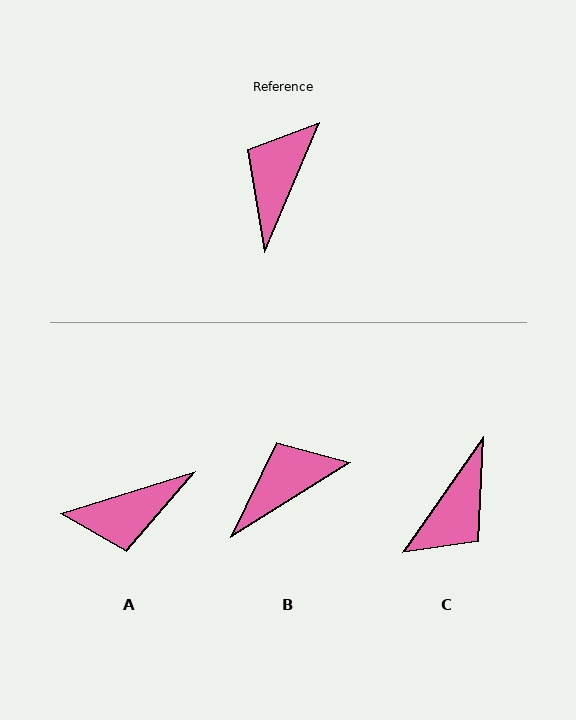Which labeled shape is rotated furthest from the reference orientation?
C, about 168 degrees away.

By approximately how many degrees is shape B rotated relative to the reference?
Approximately 35 degrees clockwise.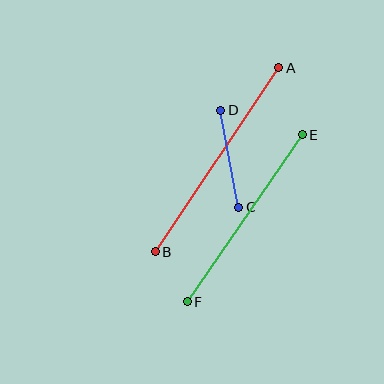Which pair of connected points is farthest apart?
Points A and B are farthest apart.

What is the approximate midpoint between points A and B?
The midpoint is at approximately (217, 160) pixels.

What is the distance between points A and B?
The distance is approximately 221 pixels.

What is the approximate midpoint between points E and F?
The midpoint is at approximately (245, 218) pixels.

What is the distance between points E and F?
The distance is approximately 203 pixels.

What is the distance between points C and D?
The distance is approximately 98 pixels.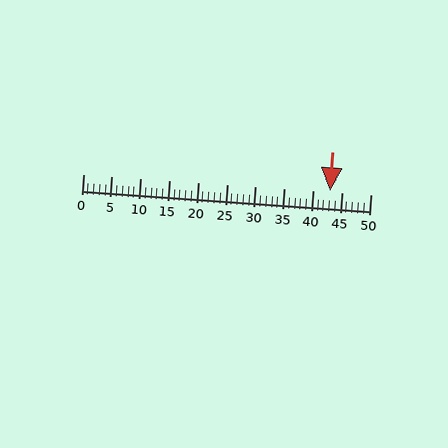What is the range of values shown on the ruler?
The ruler shows values from 0 to 50.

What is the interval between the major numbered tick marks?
The major tick marks are spaced 5 units apart.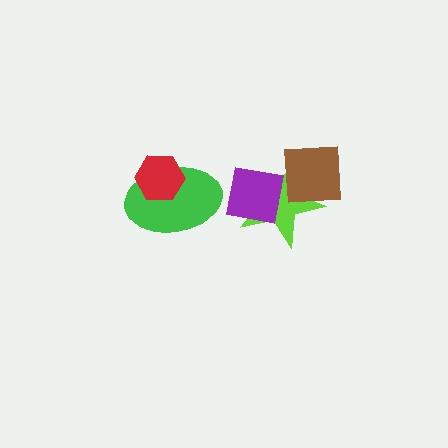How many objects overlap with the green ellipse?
1 object overlaps with the green ellipse.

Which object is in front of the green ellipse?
The red hexagon is in front of the green ellipse.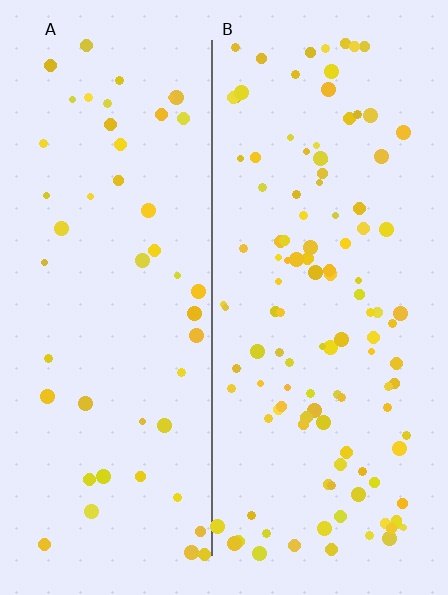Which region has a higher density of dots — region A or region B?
B (the right).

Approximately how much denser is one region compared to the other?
Approximately 2.4× — region B over region A.